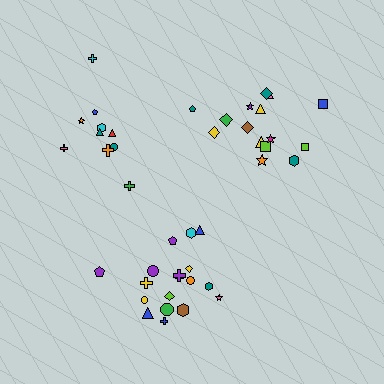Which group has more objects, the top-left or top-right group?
The top-right group.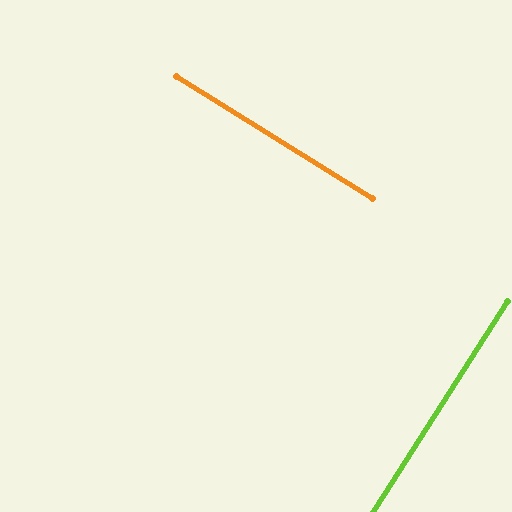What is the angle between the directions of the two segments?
Approximately 89 degrees.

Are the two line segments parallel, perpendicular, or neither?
Perpendicular — they meet at approximately 89°.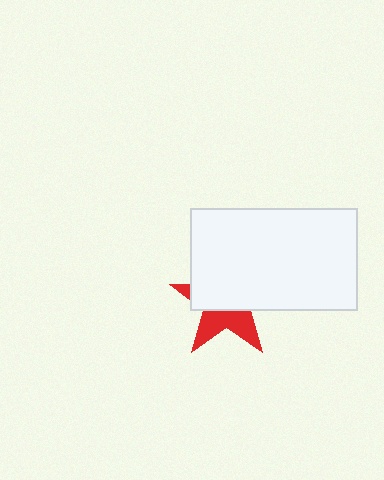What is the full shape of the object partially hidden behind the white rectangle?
The partially hidden object is a red star.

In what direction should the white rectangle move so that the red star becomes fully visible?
The white rectangle should move up. That is the shortest direction to clear the overlap and leave the red star fully visible.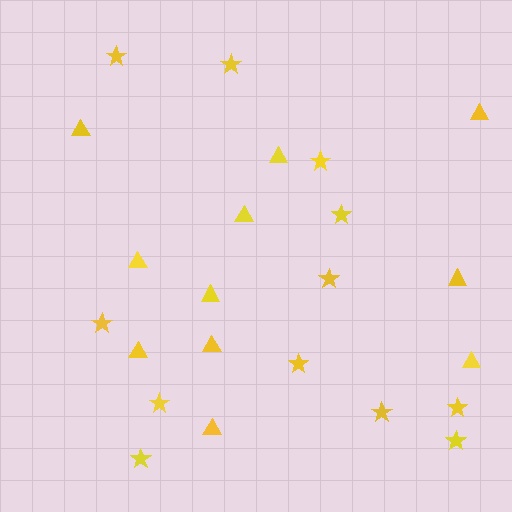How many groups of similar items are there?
There are 2 groups: one group of stars (12) and one group of triangles (11).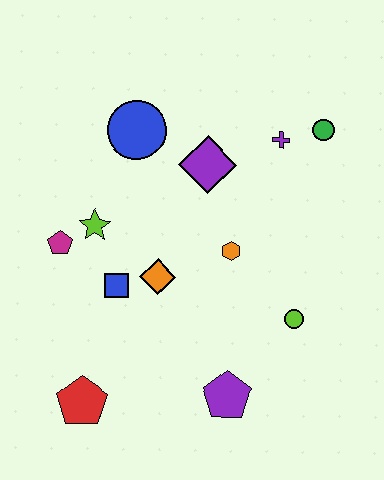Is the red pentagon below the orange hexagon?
Yes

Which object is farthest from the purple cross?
The red pentagon is farthest from the purple cross.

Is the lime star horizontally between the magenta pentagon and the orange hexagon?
Yes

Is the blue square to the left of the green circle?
Yes